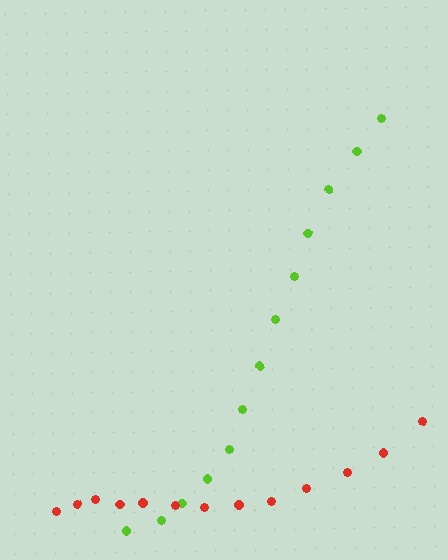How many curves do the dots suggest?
There are 2 distinct paths.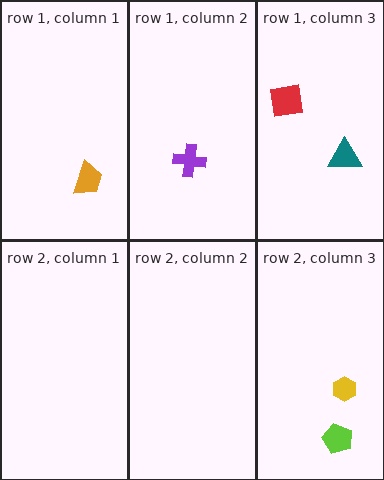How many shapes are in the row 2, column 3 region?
2.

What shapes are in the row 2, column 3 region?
The lime pentagon, the yellow hexagon.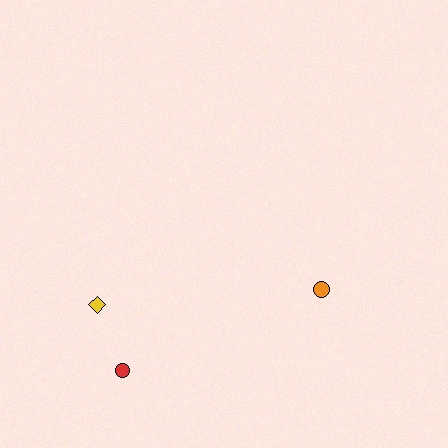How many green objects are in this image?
There are no green objects.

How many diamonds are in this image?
There is 1 diamond.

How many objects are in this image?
There are 3 objects.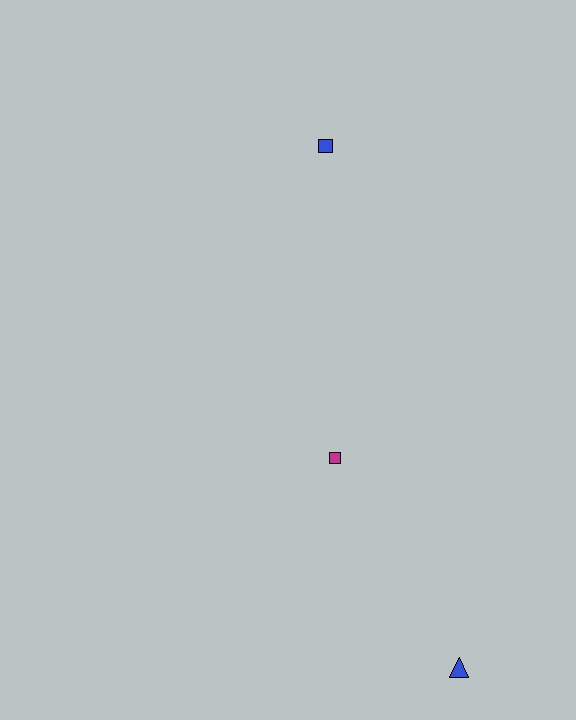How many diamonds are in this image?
There are no diamonds.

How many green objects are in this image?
There are no green objects.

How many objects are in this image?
There are 3 objects.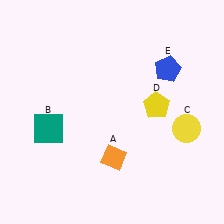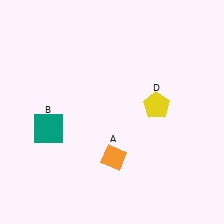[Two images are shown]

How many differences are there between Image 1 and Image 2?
There are 2 differences between the two images.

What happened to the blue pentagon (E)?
The blue pentagon (E) was removed in Image 2. It was in the top-right area of Image 1.